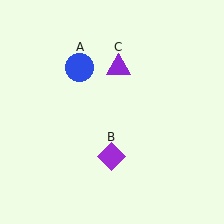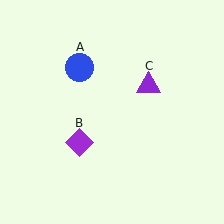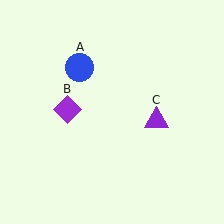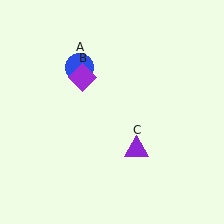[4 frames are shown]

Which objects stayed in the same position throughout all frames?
Blue circle (object A) remained stationary.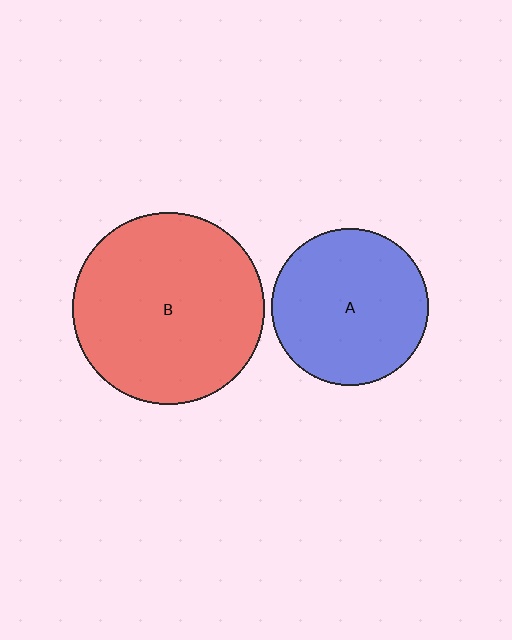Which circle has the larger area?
Circle B (red).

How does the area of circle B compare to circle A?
Approximately 1.5 times.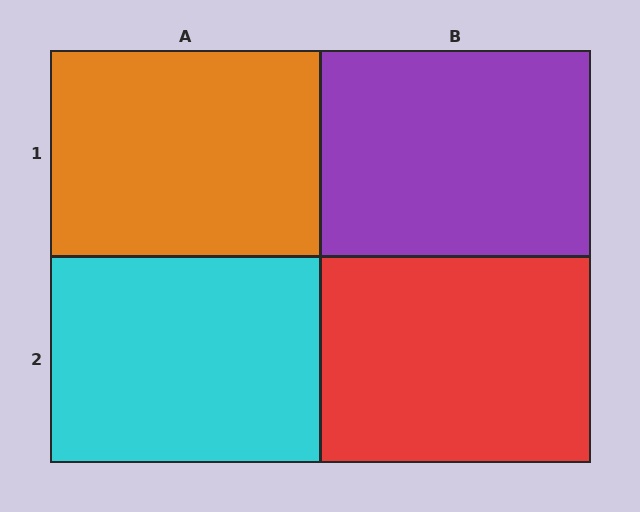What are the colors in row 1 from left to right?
Orange, purple.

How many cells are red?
1 cell is red.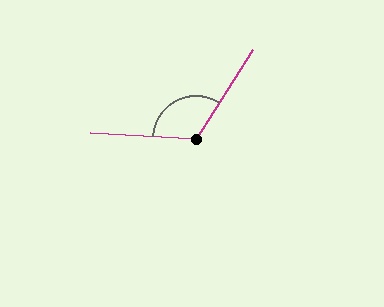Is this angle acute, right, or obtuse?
It is obtuse.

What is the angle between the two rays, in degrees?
Approximately 119 degrees.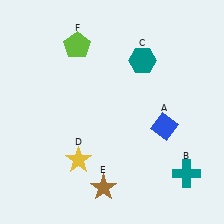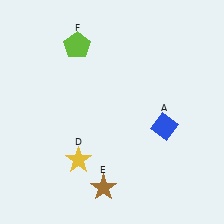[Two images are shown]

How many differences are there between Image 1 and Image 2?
There are 2 differences between the two images.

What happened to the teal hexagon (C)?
The teal hexagon (C) was removed in Image 2. It was in the top-right area of Image 1.